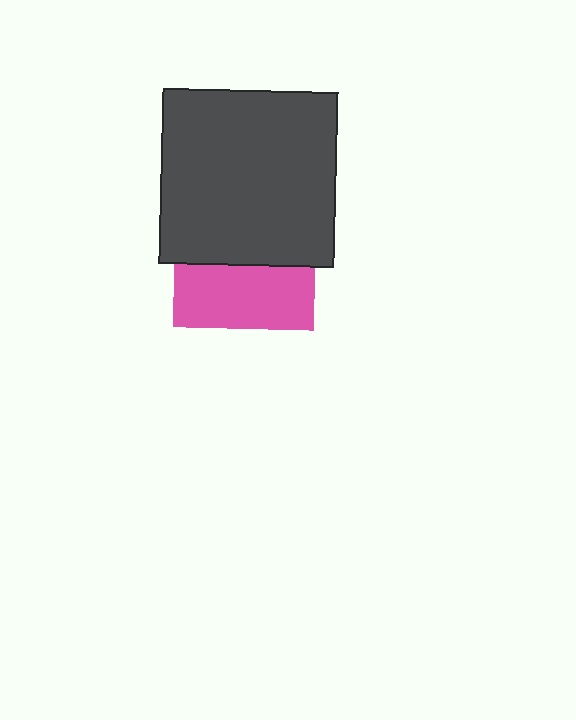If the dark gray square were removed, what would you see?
You would see the complete pink square.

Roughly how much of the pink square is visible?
A small part of it is visible (roughly 44%).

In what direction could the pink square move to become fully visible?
The pink square could move down. That would shift it out from behind the dark gray square entirely.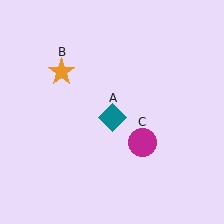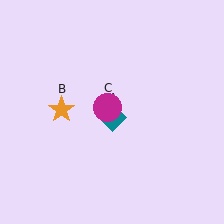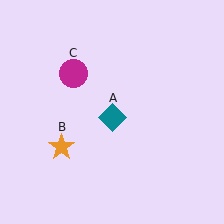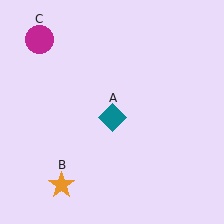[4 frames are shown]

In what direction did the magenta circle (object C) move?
The magenta circle (object C) moved up and to the left.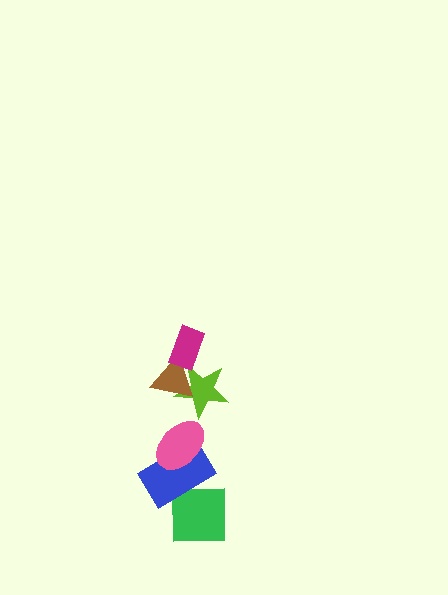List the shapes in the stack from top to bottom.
From top to bottom: the magenta rectangle, the brown triangle, the lime star, the pink ellipse, the blue rectangle, the green square.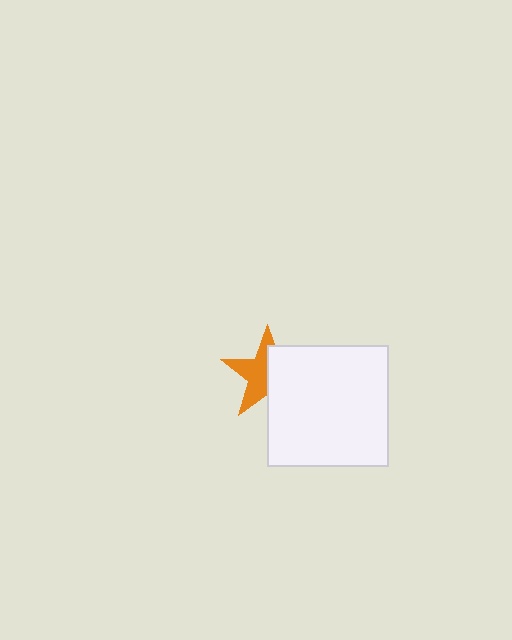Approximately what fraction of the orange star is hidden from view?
Roughly 47% of the orange star is hidden behind the white square.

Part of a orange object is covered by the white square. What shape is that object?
It is a star.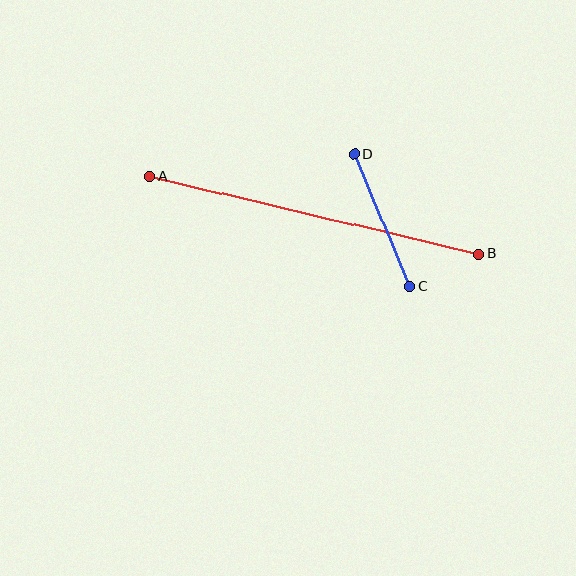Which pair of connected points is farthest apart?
Points A and B are farthest apart.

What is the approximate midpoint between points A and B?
The midpoint is at approximately (314, 215) pixels.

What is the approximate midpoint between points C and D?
The midpoint is at approximately (382, 220) pixels.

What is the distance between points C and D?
The distance is approximately 143 pixels.